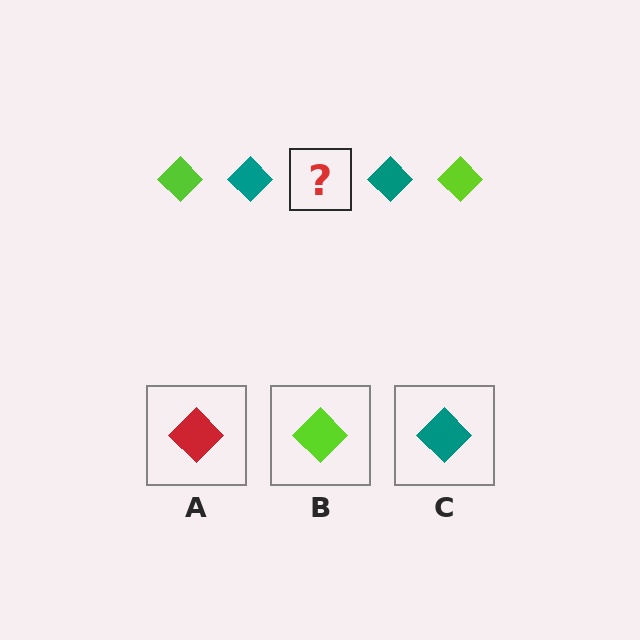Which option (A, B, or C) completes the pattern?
B.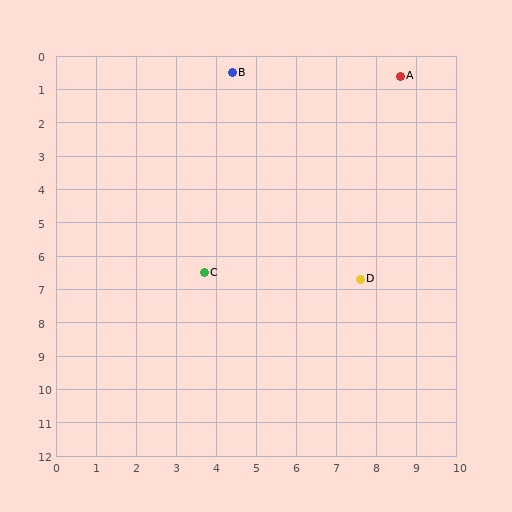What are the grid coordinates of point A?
Point A is at approximately (8.6, 0.6).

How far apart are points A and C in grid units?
Points A and C are about 7.7 grid units apart.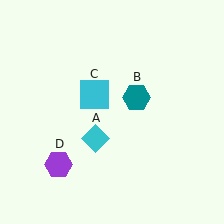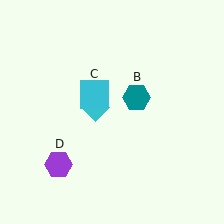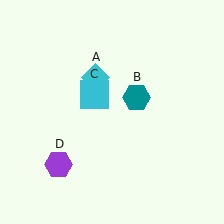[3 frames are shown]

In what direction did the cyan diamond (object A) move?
The cyan diamond (object A) moved up.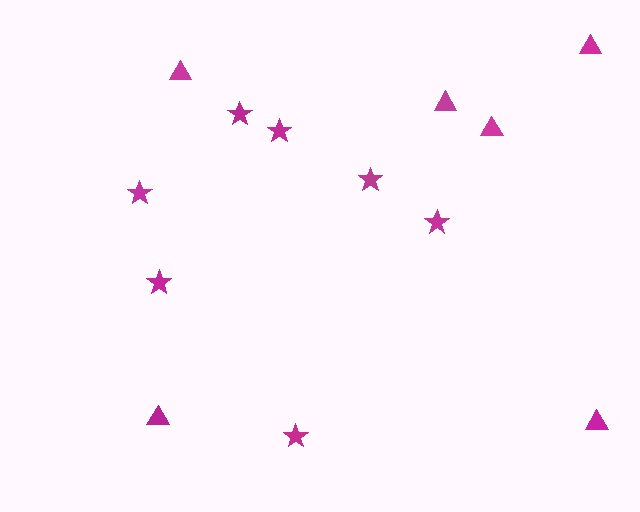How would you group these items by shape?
There are 2 groups: one group of stars (7) and one group of triangles (6).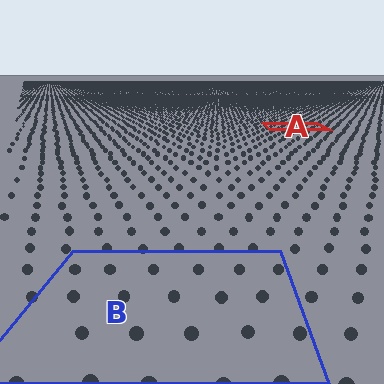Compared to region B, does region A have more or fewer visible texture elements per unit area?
Region A has more texture elements per unit area — they are packed more densely because it is farther away.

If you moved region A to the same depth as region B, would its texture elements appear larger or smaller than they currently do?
They would appear larger. At a closer depth, the same texture elements are projected at a bigger on-screen size.